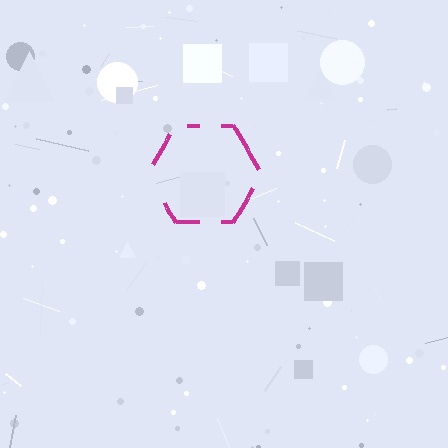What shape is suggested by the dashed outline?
The dashed outline suggests a hexagon.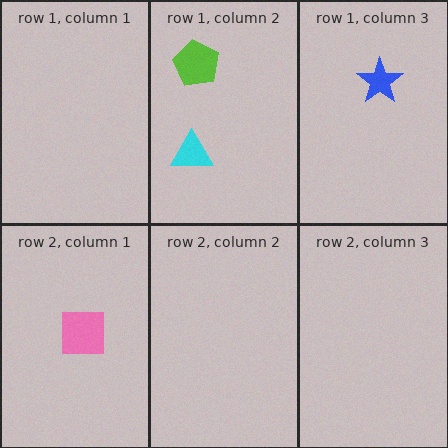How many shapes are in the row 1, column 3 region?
1.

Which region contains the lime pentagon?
The row 1, column 2 region.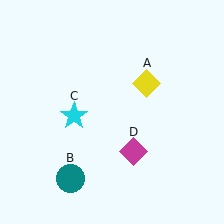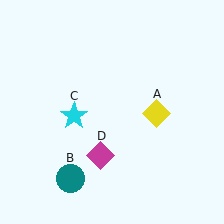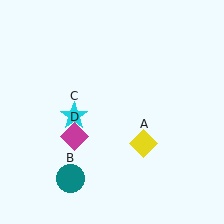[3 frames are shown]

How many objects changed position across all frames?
2 objects changed position: yellow diamond (object A), magenta diamond (object D).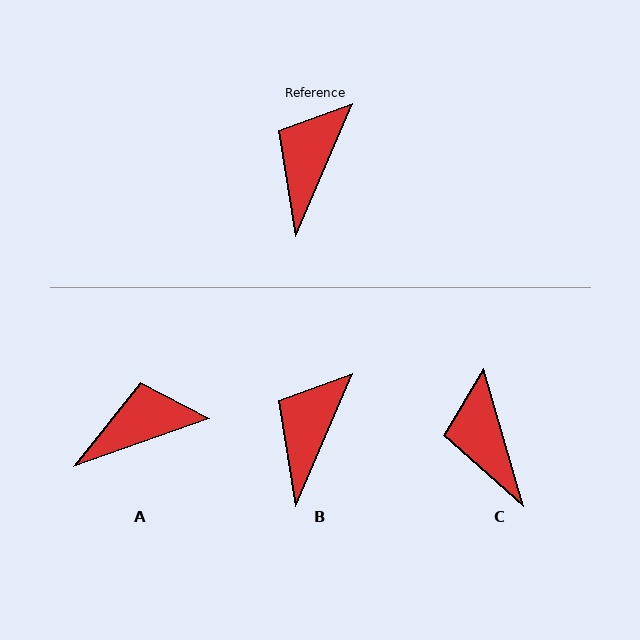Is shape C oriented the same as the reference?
No, it is off by about 39 degrees.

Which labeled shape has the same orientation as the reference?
B.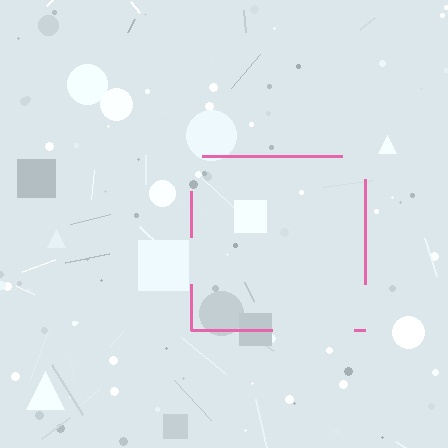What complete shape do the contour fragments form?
The contour fragments form a square.